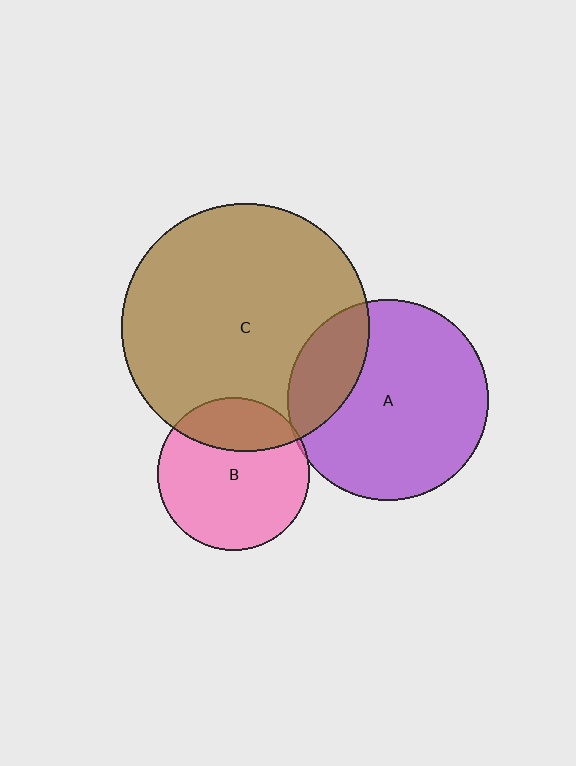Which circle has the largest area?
Circle C (brown).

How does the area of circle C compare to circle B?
Approximately 2.6 times.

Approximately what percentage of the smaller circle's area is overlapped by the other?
Approximately 25%.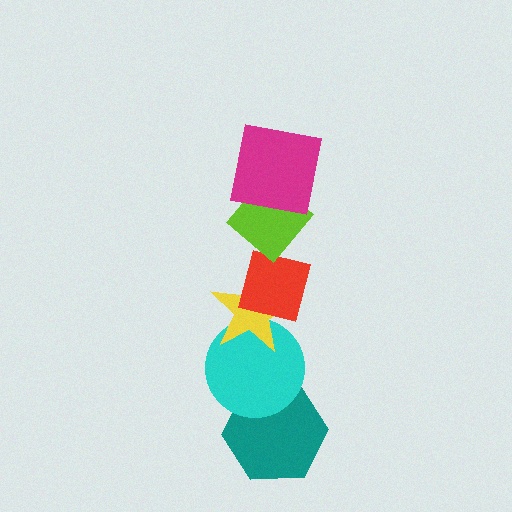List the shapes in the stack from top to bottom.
From top to bottom: the magenta square, the lime diamond, the red square, the yellow star, the cyan circle, the teal hexagon.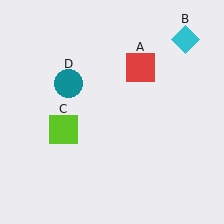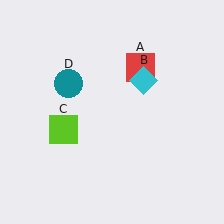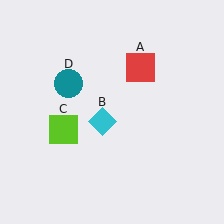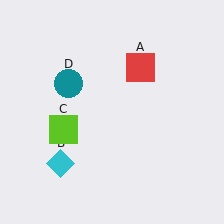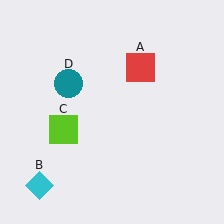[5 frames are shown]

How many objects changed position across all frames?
1 object changed position: cyan diamond (object B).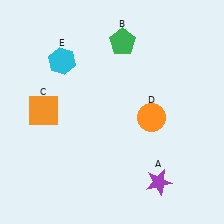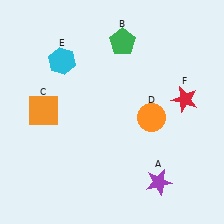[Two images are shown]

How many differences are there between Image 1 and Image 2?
There is 1 difference between the two images.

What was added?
A red star (F) was added in Image 2.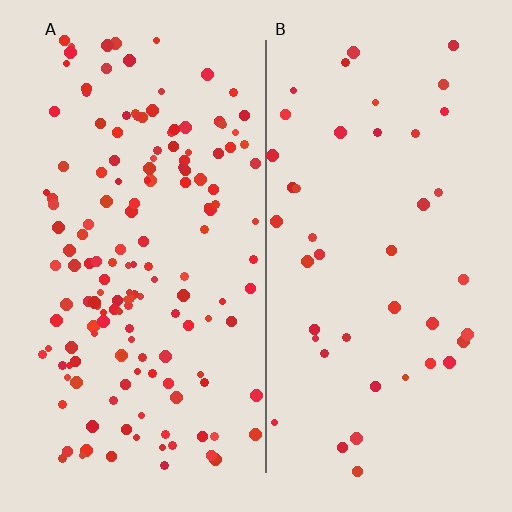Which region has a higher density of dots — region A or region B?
A (the left).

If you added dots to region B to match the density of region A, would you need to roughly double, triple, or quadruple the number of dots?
Approximately quadruple.